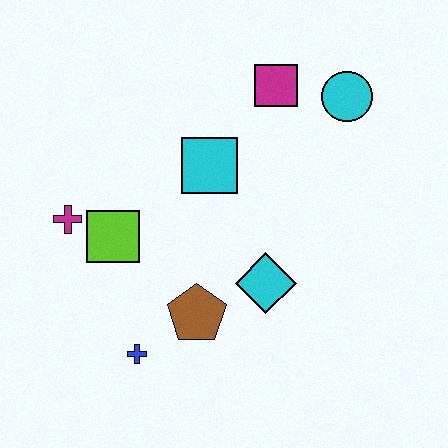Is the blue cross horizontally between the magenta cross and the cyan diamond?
Yes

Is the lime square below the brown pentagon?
No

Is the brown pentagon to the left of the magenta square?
Yes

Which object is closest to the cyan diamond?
The brown pentagon is closest to the cyan diamond.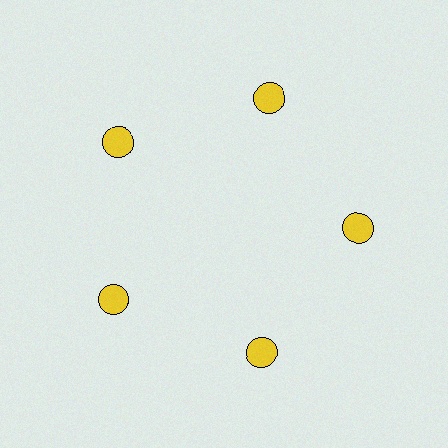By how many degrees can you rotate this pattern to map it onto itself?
The pattern maps onto itself every 72 degrees of rotation.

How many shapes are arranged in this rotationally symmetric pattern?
There are 5 shapes, arranged in 5 groups of 1.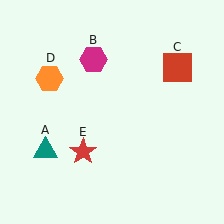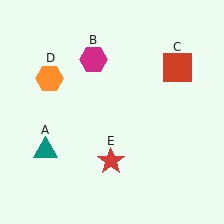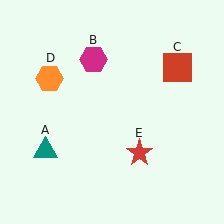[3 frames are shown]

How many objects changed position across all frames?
1 object changed position: red star (object E).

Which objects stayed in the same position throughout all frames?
Teal triangle (object A) and magenta hexagon (object B) and red square (object C) and orange hexagon (object D) remained stationary.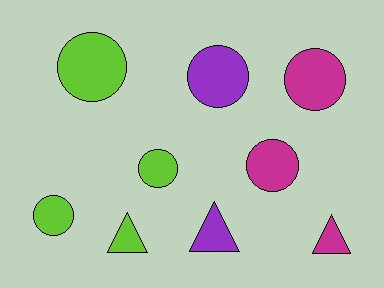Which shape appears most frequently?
Circle, with 6 objects.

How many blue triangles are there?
There are no blue triangles.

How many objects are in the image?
There are 9 objects.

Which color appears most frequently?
Lime, with 4 objects.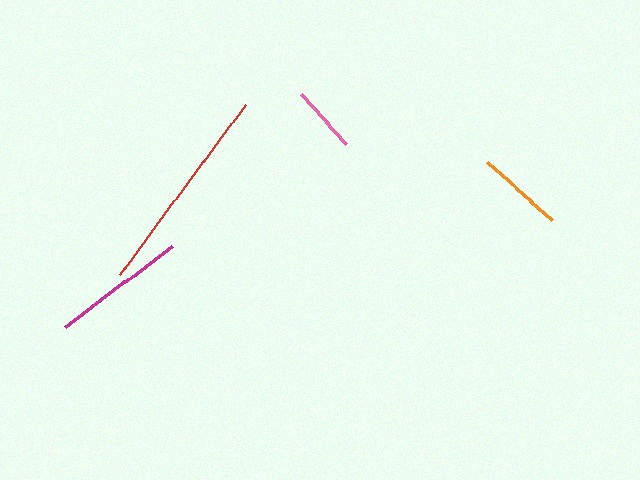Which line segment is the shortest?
The pink line is the shortest at approximately 69 pixels.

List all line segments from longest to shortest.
From longest to shortest: red, magenta, orange, pink.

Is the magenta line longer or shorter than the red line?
The red line is longer than the magenta line.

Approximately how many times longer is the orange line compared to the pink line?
The orange line is approximately 1.3 times the length of the pink line.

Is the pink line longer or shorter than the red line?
The red line is longer than the pink line.